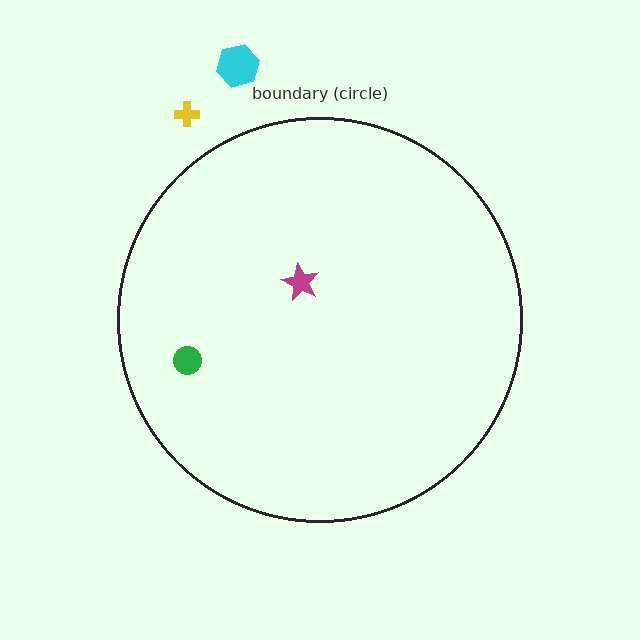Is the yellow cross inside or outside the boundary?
Outside.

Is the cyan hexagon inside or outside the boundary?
Outside.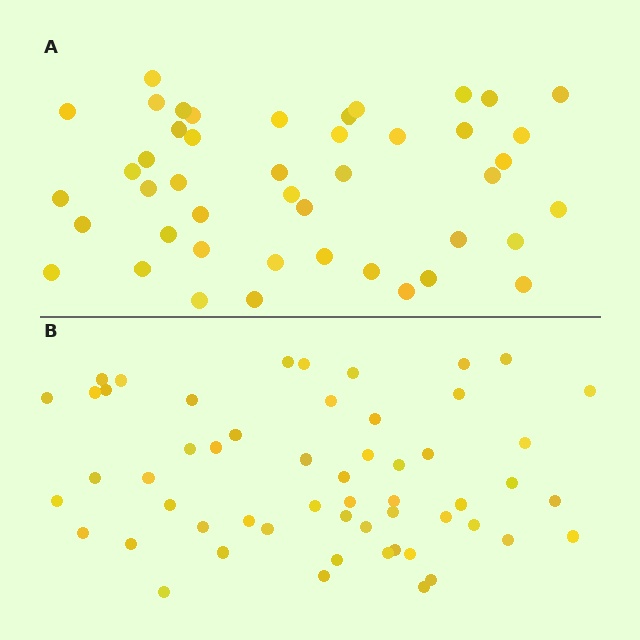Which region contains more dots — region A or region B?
Region B (the bottom region) has more dots.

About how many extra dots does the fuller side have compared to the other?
Region B has roughly 10 or so more dots than region A.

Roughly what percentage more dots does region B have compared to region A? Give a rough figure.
About 20% more.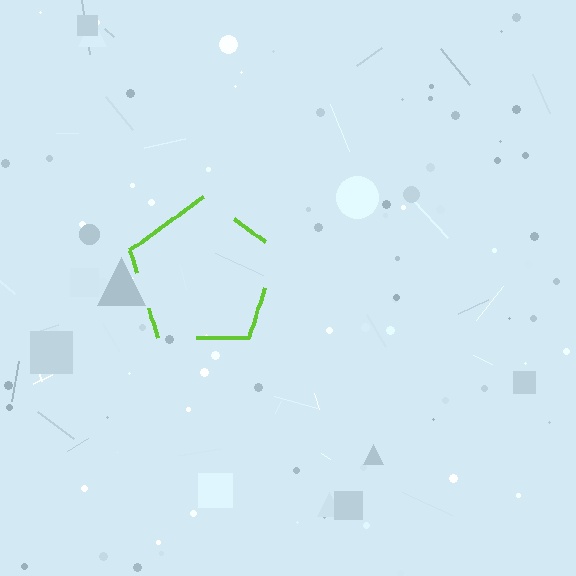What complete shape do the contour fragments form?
The contour fragments form a pentagon.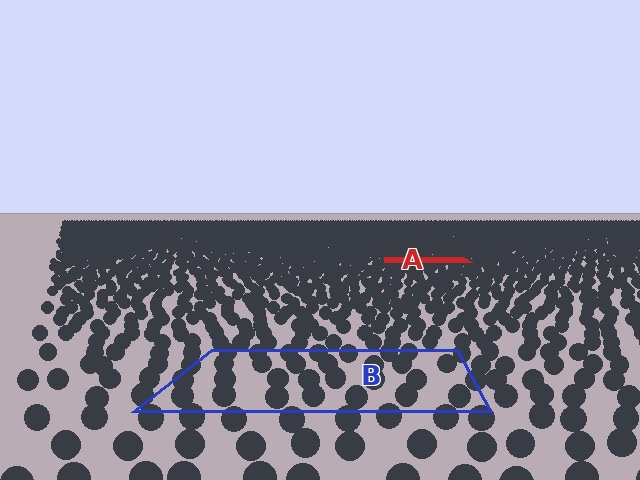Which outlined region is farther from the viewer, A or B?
Region A is farther from the viewer — the texture elements inside it appear smaller and more densely packed.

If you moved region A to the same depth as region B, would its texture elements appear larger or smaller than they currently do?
They would appear larger. At a closer depth, the same texture elements are projected at a bigger on-screen size.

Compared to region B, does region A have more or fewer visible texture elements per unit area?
Region A has more texture elements per unit area — they are packed more densely because it is farther away.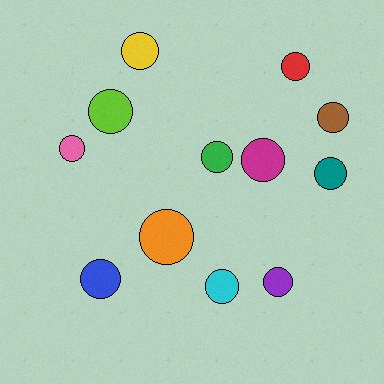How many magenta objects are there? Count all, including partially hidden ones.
There is 1 magenta object.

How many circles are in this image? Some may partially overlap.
There are 12 circles.